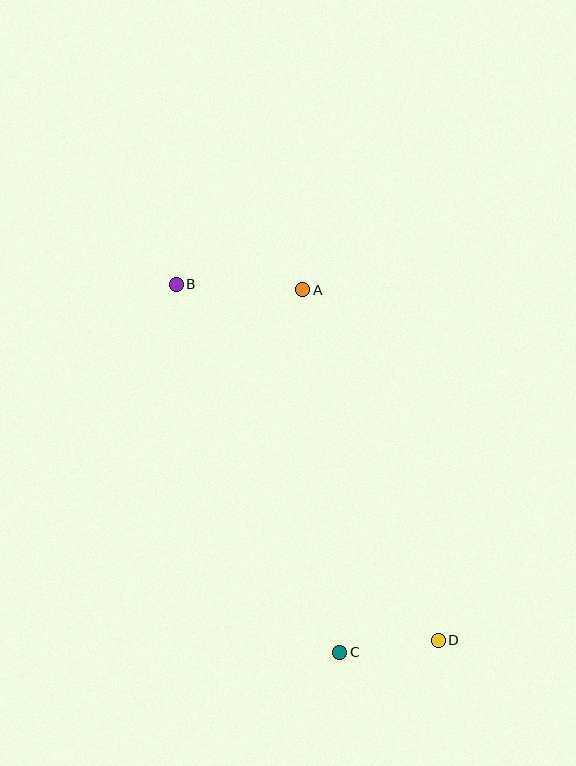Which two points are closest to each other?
Points C and D are closest to each other.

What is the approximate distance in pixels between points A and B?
The distance between A and B is approximately 127 pixels.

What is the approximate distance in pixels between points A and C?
The distance between A and C is approximately 364 pixels.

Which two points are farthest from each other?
Points B and D are farthest from each other.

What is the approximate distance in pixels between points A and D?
The distance between A and D is approximately 376 pixels.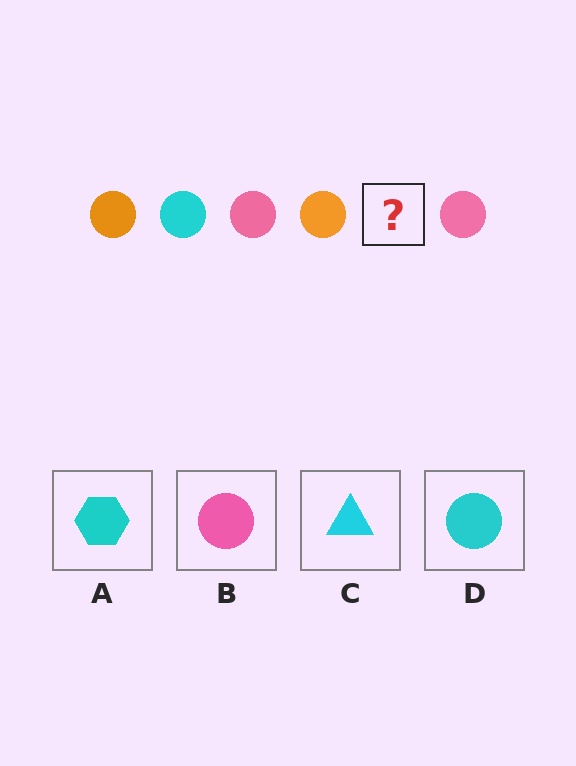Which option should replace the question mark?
Option D.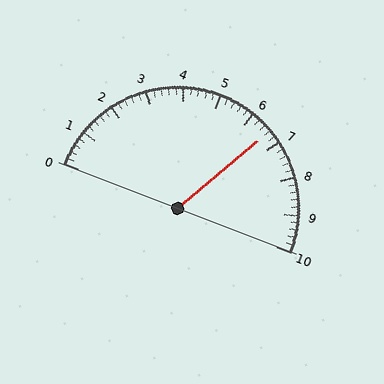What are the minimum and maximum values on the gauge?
The gauge ranges from 0 to 10.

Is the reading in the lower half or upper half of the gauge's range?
The reading is in the upper half of the range (0 to 10).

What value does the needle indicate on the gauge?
The needle indicates approximately 6.6.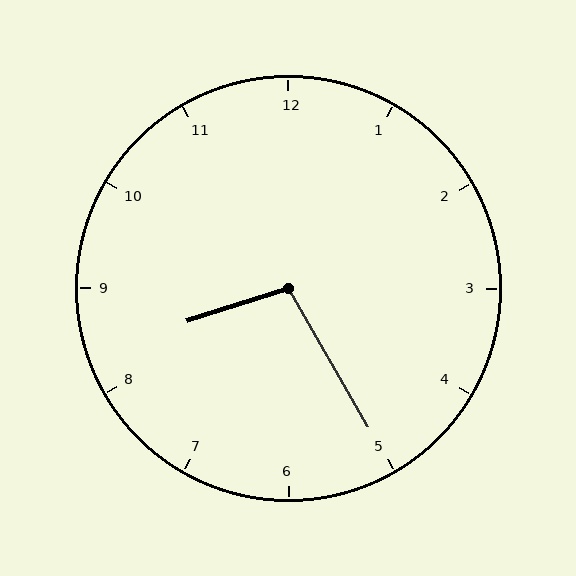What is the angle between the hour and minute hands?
Approximately 102 degrees.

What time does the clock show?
8:25.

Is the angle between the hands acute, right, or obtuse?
It is obtuse.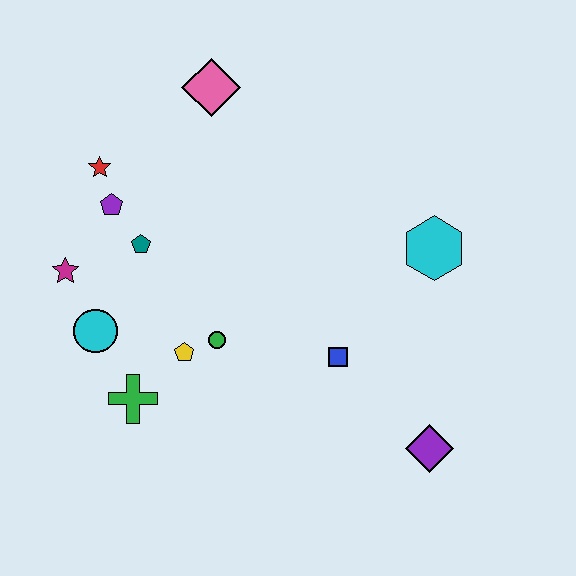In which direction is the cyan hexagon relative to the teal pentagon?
The cyan hexagon is to the right of the teal pentagon.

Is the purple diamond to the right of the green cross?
Yes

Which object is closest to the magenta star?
The cyan circle is closest to the magenta star.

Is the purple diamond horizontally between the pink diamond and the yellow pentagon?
No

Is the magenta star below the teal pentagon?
Yes